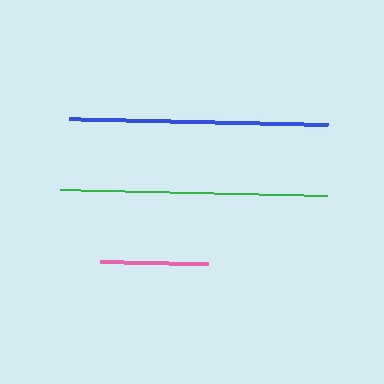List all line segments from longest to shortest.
From longest to shortest: green, blue, pink.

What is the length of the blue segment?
The blue segment is approximately 259 pixels long.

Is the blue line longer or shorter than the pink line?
The blue line is longer than the pink line.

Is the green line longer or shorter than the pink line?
The green line is longer than the pink line.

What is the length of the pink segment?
The pink segment is approximately 108 pixels long.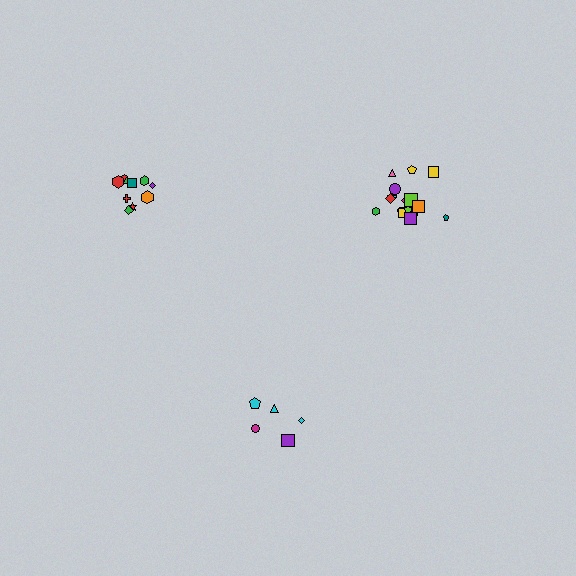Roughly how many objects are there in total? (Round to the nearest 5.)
Roughly 35 objects in total.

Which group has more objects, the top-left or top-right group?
The top-right group.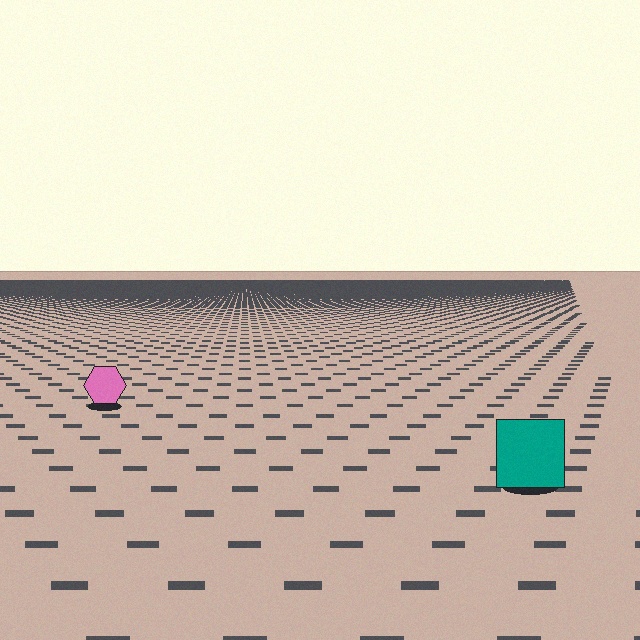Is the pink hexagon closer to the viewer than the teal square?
No. The teal square is closer — you can tell from the texture gradient: the ground texture is coarser near it.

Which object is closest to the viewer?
The teal square is closest. The texture marks near it are larger and more spread out.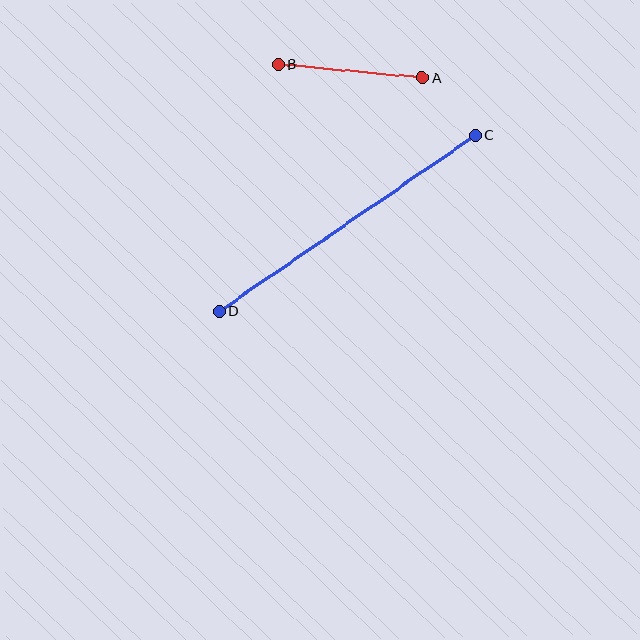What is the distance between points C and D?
The distance is approximately 310 pixels.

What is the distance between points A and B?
The distance is approximately 144 pixels.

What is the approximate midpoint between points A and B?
The midpoint is at approximately (350, 71) pixels.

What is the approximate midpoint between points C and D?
The midpoint is at approximately (347, 223) pixels.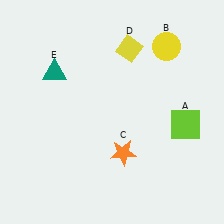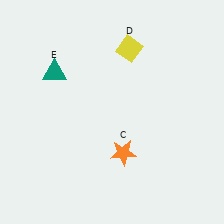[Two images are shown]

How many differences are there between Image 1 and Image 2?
There are 2 differences between the two images.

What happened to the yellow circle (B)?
The yellow circle (B) was removed in Image 2. It was in the top-right area of Image 1.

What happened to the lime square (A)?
The lime square (A) was removed in Image 2. It was in the bottom-right area of Image 1.